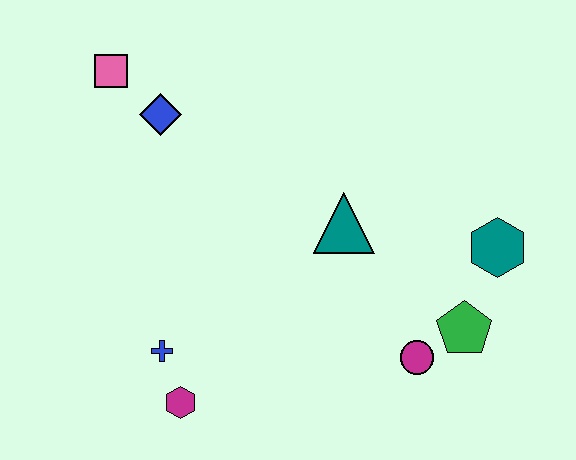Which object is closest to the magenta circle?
The green pentagon is closest to the magenta circle.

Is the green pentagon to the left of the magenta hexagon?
No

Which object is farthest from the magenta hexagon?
The teal hexagon is farthest from the magenta hexagon.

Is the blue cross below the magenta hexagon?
No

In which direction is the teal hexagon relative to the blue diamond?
The teal hexagon is to the right of the blue diamond.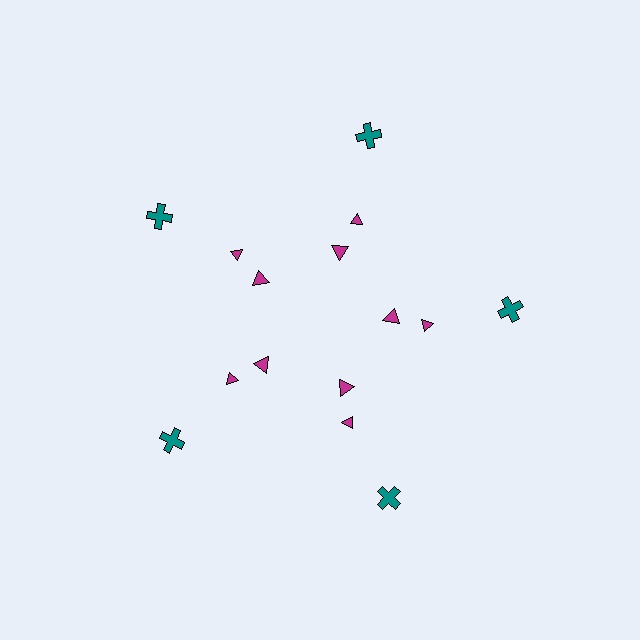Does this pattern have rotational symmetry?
Yes, this pattern has 5-fold rotational symmetry. It looks the same after rotating 72 degrees around the center.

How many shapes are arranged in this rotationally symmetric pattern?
There are 15 shapes, arranged in 5 groups of 3.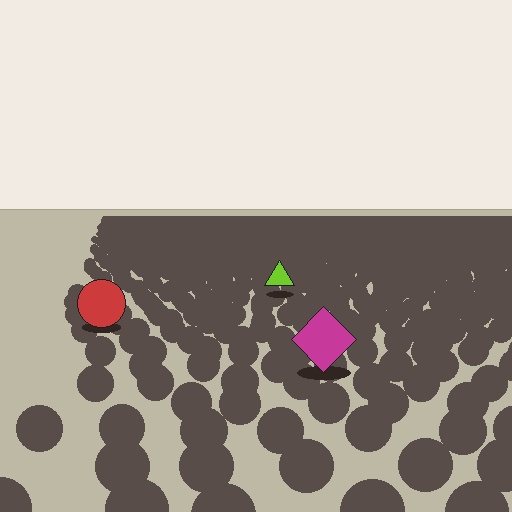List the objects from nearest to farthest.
From nearest to farthest: the magenta diamond, the red circle, the lime triangle.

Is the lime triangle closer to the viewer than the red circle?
No. The red circle is closer — you can tell from the texture gradient: the ground texture is coarser near it.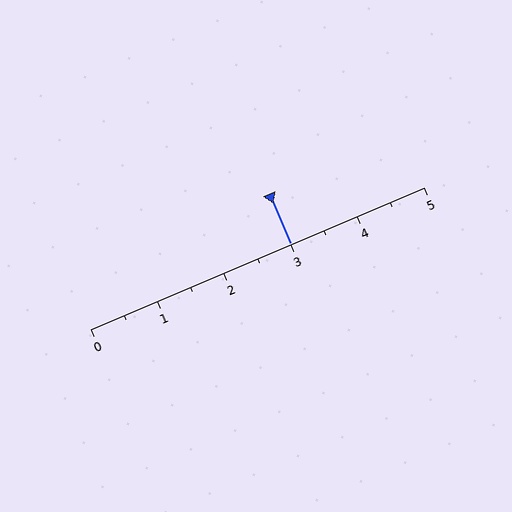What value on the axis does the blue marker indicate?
The marker indicates approximately 3.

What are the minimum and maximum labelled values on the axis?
The axis runs from 0 to 5.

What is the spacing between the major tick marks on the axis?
The major ticks are spaced 1 apart.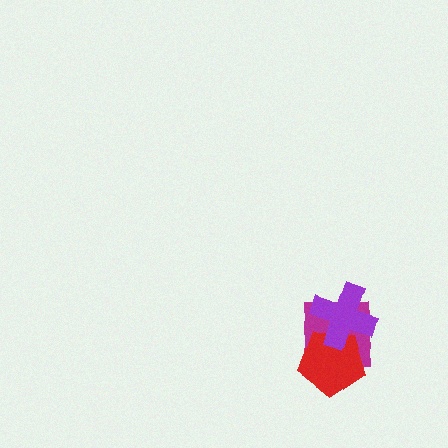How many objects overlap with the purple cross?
2 objects overlap with the purple cross.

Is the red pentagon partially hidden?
Yes, it is partially covered by another shape.